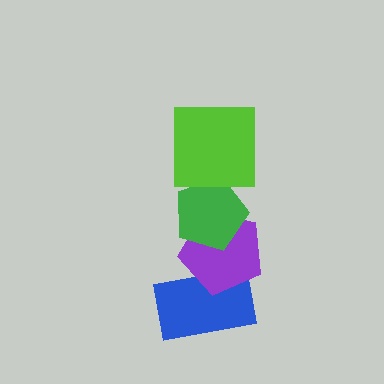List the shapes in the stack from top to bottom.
From top to bottom: the lime square, the green pentagon, the purple pentagon, the blue rectangle.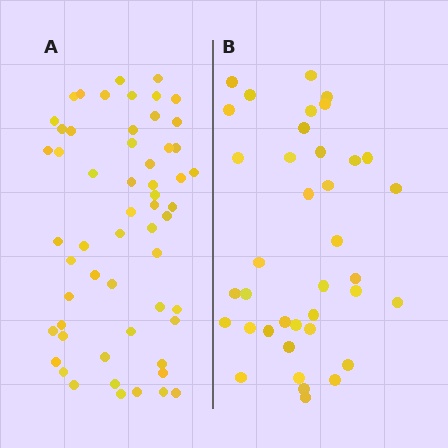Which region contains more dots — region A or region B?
Region A (the left region) has more dots.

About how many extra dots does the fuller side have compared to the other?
Region A has approximately 20 more dots than region B.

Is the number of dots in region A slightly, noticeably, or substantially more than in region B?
Region A has substantially more. The ratio is roughly 1.5 to 1.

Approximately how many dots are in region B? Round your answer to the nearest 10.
About 40 dots. (The exact count is 38, which rounds to 40.)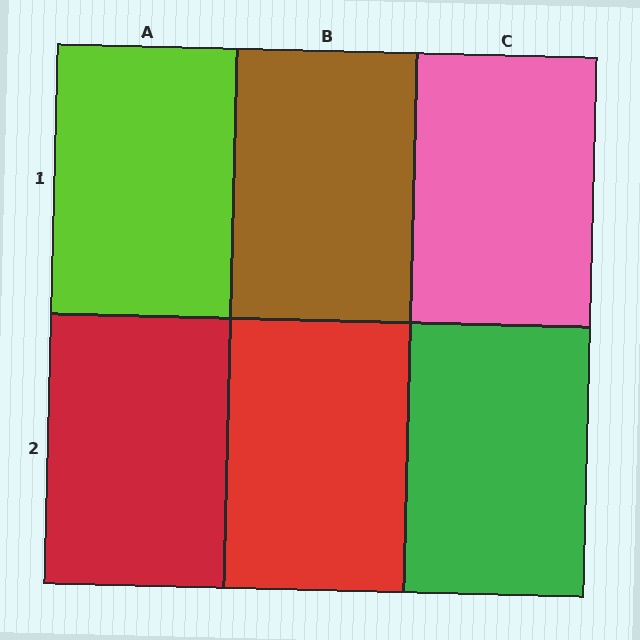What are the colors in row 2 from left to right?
Red, red, green.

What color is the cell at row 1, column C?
Pink.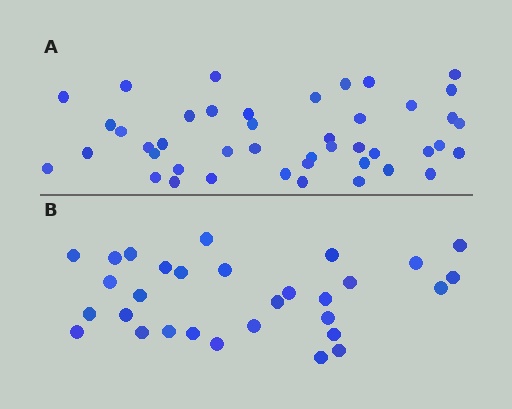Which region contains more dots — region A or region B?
Region A (the top region) has more dots.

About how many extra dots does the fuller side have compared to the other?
Region A has approximately 15 more dots than region B.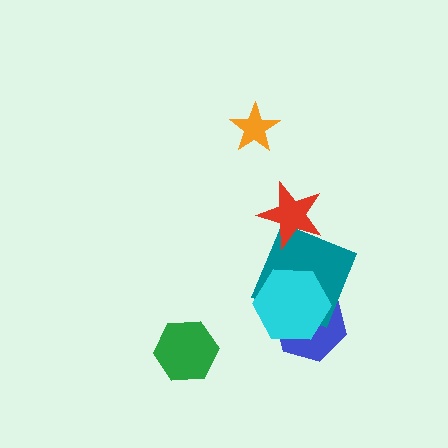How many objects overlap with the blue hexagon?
2 objects overlap with the blue hexagon.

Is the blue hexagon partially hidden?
Yes, it is partially covered by another shape.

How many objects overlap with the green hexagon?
0 objects overlap with the green hexagon.